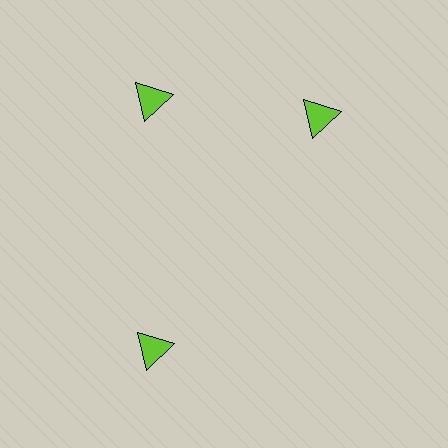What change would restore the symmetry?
The symmetry would be restored by rotating it back into even spacing with its neighbors so that all 3 triangles sit at equal angles and equal distance from the center.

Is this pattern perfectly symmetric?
No. The 3 lime triangles are arranged in a ring, but one element near the 3 o'clock position is rotated out of alignment along the ring, breaking the 3-fold rotational symmetry.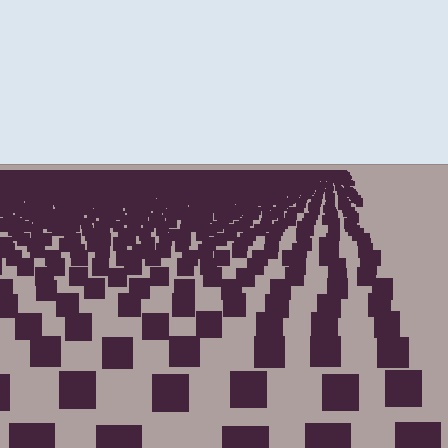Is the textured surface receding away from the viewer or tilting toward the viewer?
The surface is receding away from the viewer. Texture elements get smaller and denser toward the top.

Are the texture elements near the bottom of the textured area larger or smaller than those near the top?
Larger. Near the bottom, elements are closer to the viewer and appear at a bigger on-screen size.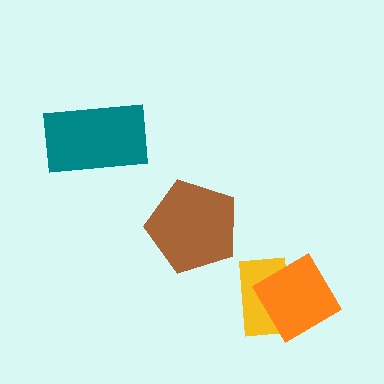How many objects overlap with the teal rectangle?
0 objects overlap with the teal rectangle.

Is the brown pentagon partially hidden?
No, no other shape covers it.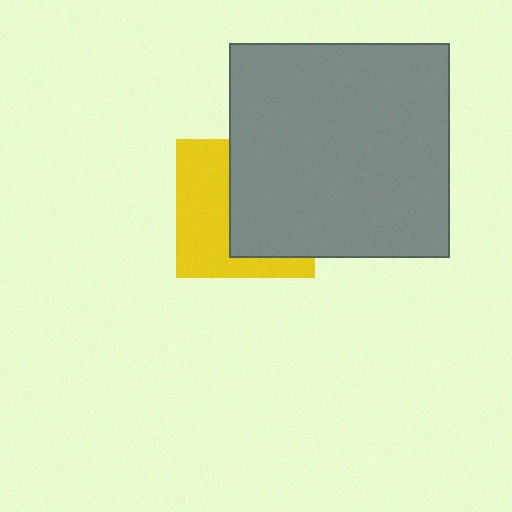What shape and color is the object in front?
The object in front is a gray rectangle.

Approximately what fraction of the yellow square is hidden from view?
Roughly 53% of the yellow square is hidden behind the gray rectangle.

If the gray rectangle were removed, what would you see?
You would see the complete yellow square.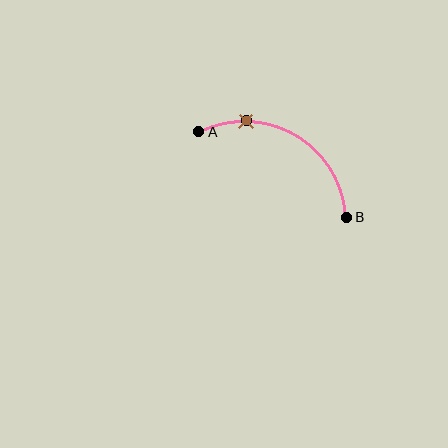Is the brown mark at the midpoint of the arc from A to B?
No. The brown mark lies on the arc but is closer to endpoint A. The arc midpoint would be at the point on the curve equidistant along the arc from both A and B.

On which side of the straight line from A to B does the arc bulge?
The arc bulges above the straight line connecting A and B.